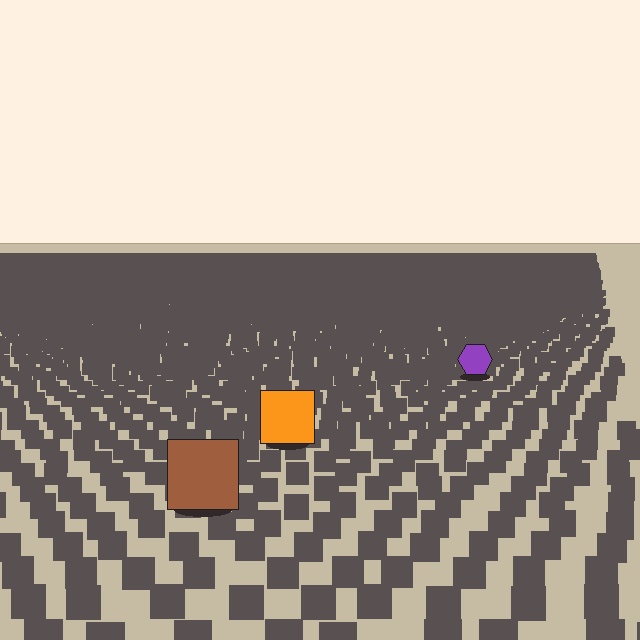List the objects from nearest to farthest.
From nearest to farthest: the brown square, the orange square, the purple hexagon.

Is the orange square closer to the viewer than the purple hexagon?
Yes. The orange square is closer — you can tell from the texture gradient: the ground texture is coarser near it.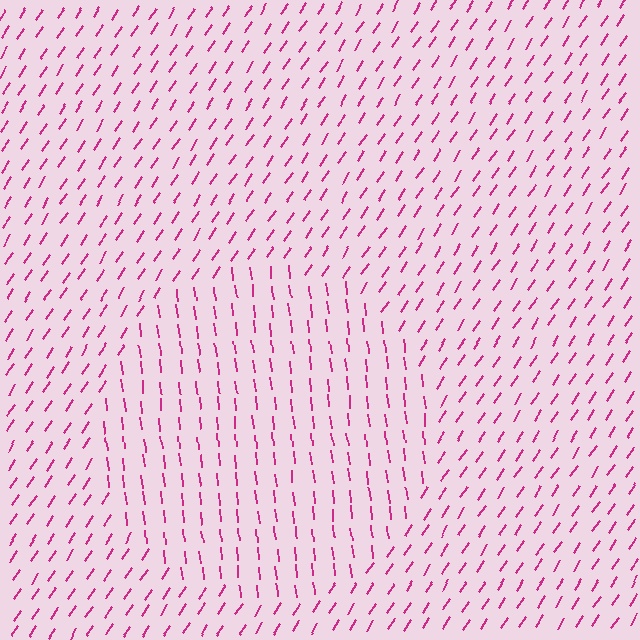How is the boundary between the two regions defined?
The boundary is defined purely by a change in line orientation (approximately 40 degrees difference). All lines are the same color and thickness.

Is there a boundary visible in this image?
Yes, there is a texture boundary formed by a change in line orientation.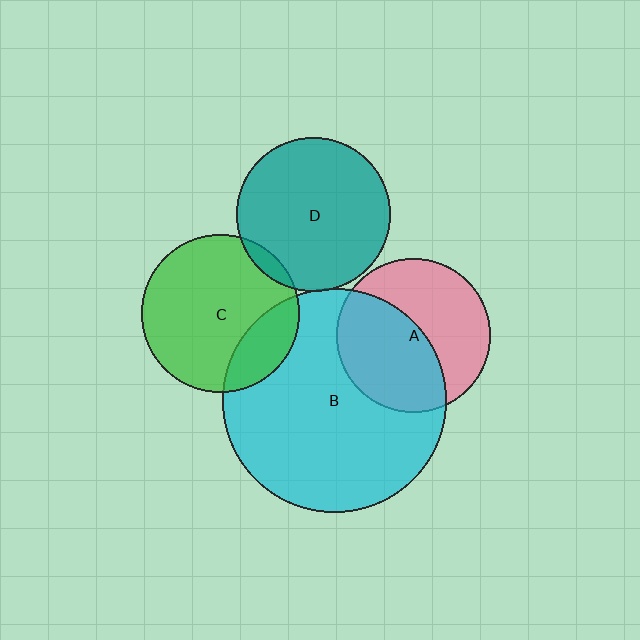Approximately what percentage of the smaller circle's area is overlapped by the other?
Approximately 20%.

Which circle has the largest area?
Circle B (cyan).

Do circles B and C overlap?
Yes.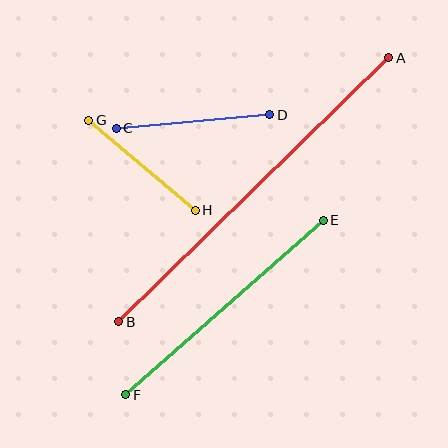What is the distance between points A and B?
The distance is approximately 378 pixels.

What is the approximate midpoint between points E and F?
The midpoint is at approximately (224, 308) pixels.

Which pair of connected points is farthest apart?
Points A and B are farthest apart.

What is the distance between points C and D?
The distance is approximately 154 pixels.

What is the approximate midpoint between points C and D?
The midpoint is at approximately (193, 121) pixels.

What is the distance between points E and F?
The distance is approximately 264 pixels.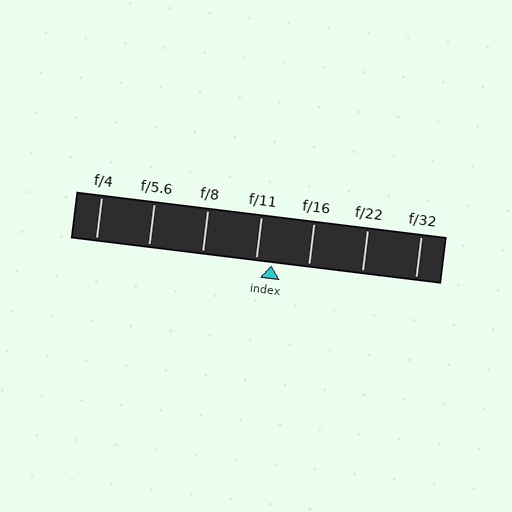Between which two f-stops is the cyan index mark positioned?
The index mark is between f/11 and f/16.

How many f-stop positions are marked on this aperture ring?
There are 7 f-stop positions marked.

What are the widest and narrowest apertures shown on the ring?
The widest aperture shown is f/4 and the narrowest is f/32.